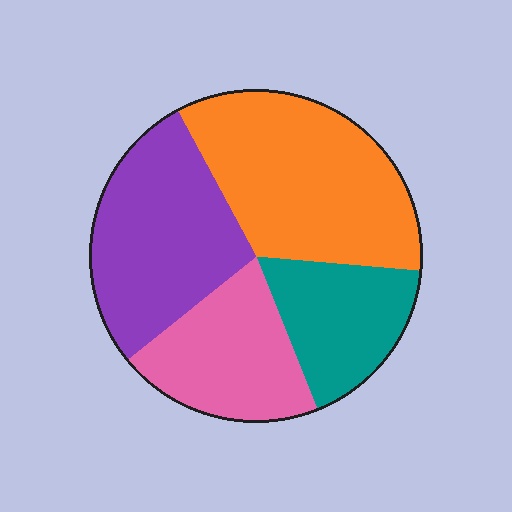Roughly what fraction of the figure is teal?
Teal covers around 15% of the figure.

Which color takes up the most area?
Orange, at roughly 35%.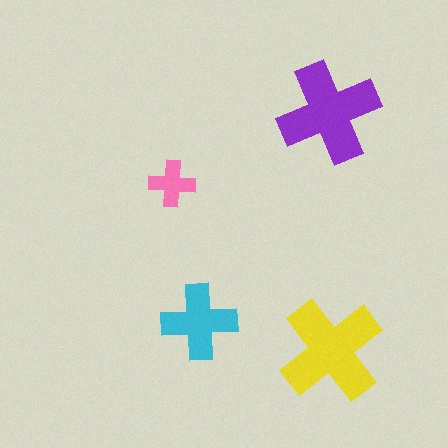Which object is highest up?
The purple cross is topmost.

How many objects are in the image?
There are 4 objects in the image.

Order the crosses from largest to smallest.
the yellow one, the purple one, the cyan one, the pink one.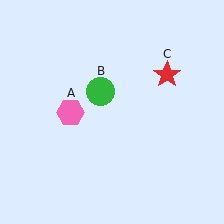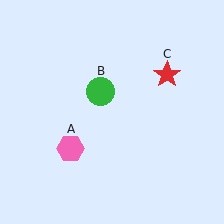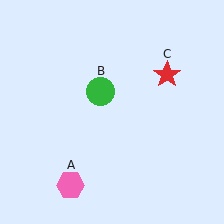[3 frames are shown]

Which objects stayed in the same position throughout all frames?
Green circle (object B) and red star (object C) remained stationary.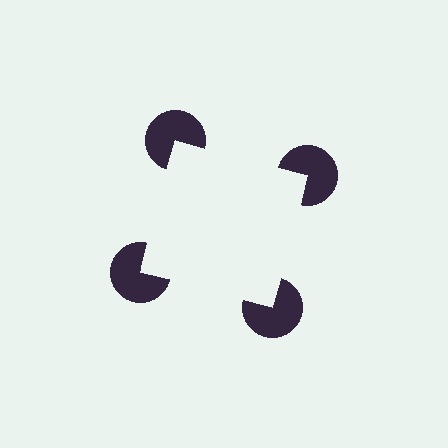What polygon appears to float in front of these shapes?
An illusory square — its edges are inferred from the aligned wedge cuts in the pac-man discs, not physically drawn.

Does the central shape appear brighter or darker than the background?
It typically appears slightly brighter than the background, even though no actual brightness change is drawn.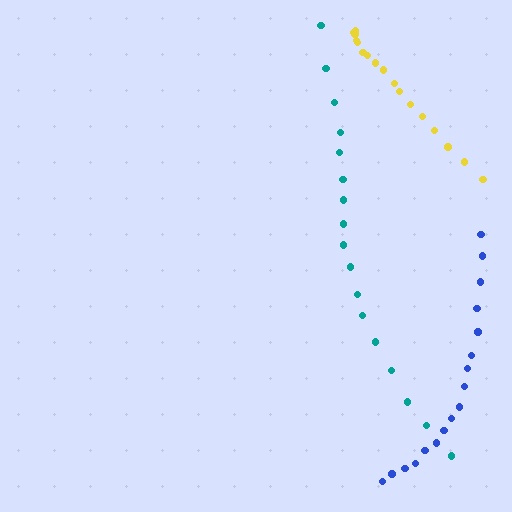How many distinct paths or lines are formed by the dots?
There are 3 distinct paths.